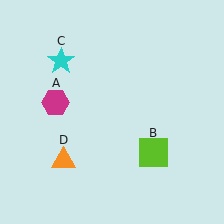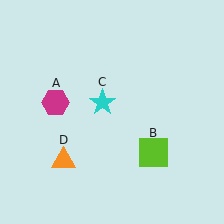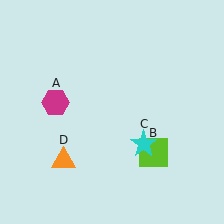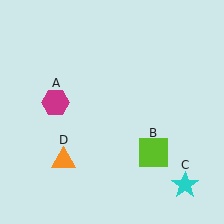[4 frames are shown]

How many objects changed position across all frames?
1 object changed position: cyan star (object C).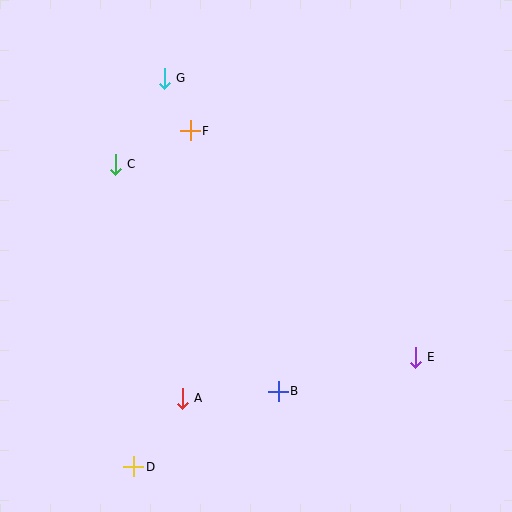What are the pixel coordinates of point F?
Point F is at (190, 131).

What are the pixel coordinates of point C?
Point C is at (115, 165).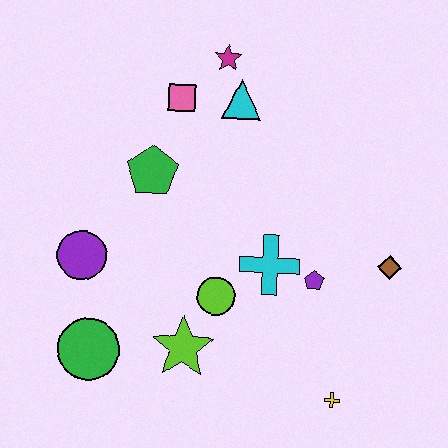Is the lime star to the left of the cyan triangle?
Yes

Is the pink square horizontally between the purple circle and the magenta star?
Yes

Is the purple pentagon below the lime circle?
No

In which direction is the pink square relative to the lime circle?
The pink square is above the lime circle.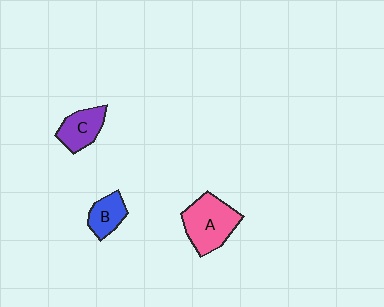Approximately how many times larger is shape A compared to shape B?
Approximately 2.0 times.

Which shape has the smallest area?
Shape B (blue).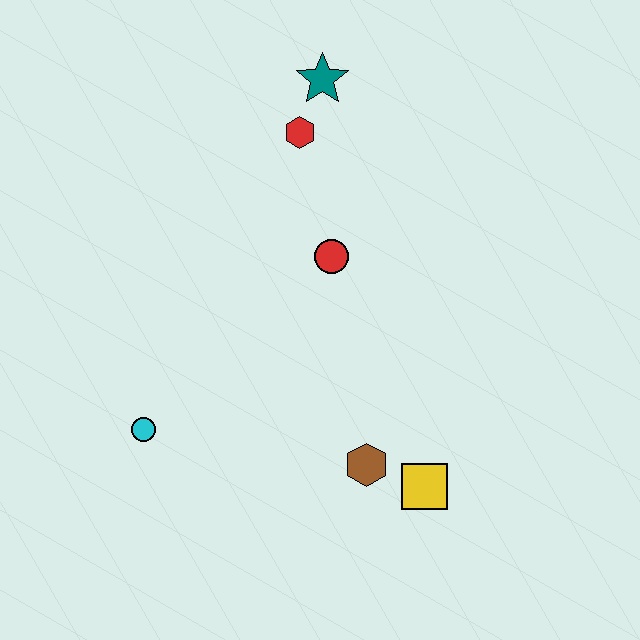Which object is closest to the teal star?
The red hexagon is closest to the teal star.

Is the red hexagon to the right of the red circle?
No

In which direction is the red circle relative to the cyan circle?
The red circle is to the right of the cyan circle.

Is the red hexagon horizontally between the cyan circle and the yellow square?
Yes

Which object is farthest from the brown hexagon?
The teal star is farthest from the brown hexagon.